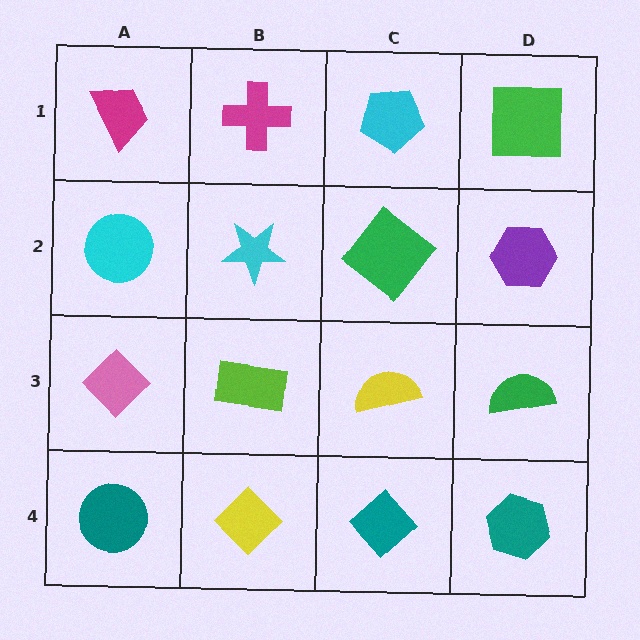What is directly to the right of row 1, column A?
A magenta cross.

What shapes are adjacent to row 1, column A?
A cyan circle (row 2, column A), a magenta cross (row 1, column B).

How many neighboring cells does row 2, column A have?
3.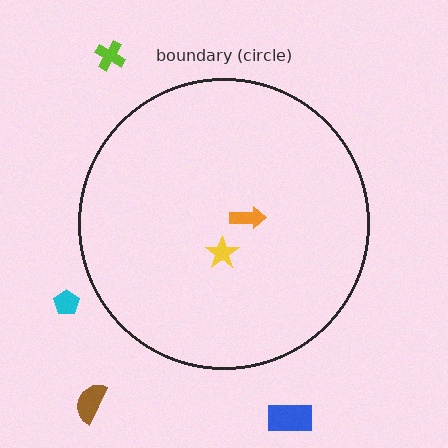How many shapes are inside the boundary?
2 inside, 4 outside.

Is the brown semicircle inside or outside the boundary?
Outside.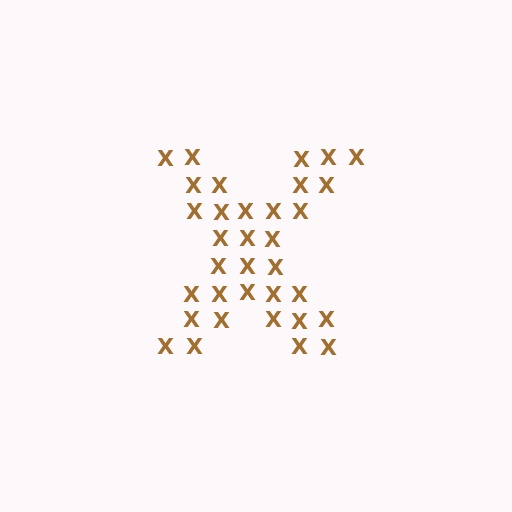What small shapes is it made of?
It is made of small letter X's.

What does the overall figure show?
The overall figure shows the letter X.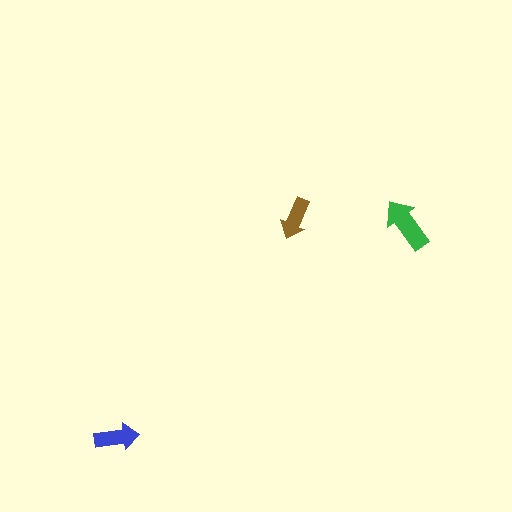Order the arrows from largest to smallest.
the green one, the blue one, the brown one.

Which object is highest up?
The brown arrow is topmost.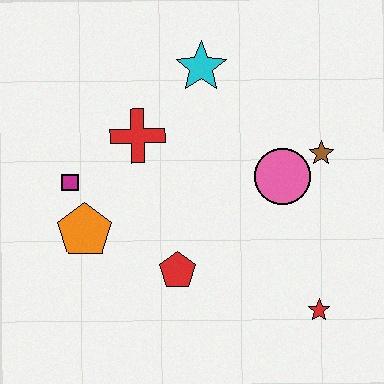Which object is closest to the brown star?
The pink circle is closest to the brown star.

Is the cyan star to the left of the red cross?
No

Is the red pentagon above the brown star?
No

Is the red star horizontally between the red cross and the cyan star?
No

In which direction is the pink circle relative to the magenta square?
The pink circle is to the right of the magenta square.